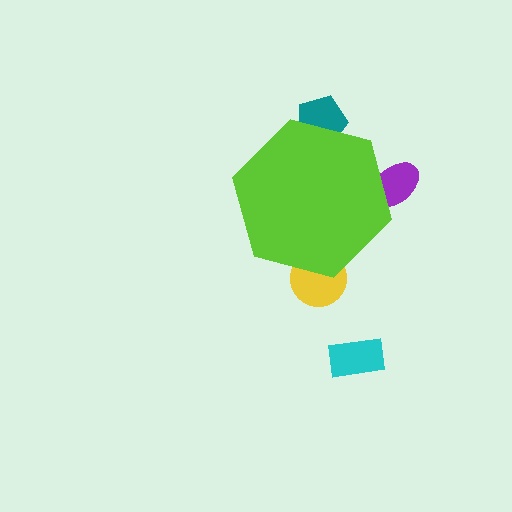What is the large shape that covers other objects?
A lime hexagon.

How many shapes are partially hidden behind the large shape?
3 shapes are partially hidden.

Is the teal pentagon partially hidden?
Yes, the teal pentagon is partially hidden behind the lime hexagon.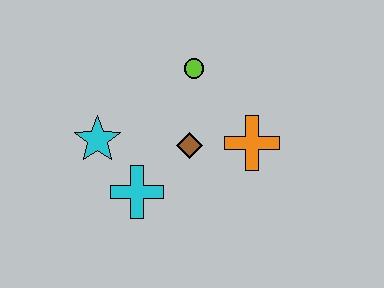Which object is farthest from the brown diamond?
The cyan star is farthest from the brown diamond.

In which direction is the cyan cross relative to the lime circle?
The cyan cross is below the lime circle.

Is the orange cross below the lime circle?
Yes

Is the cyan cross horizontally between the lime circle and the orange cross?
No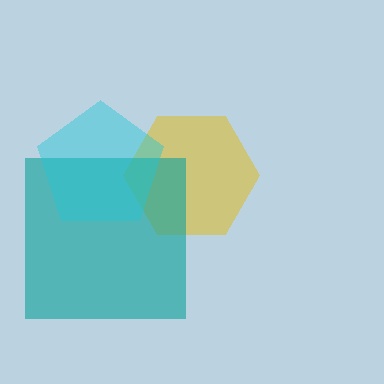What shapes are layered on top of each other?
The layered shapes are: a yellow hexagon, a teal square, a cyan pentagon.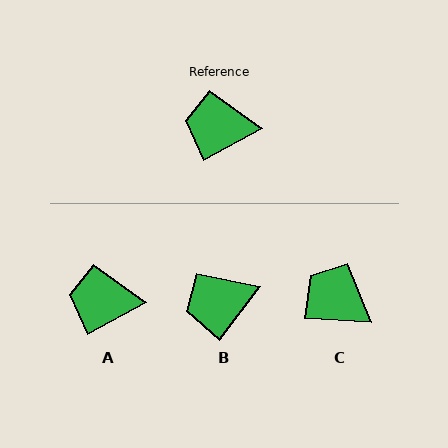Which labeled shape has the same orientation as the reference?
A.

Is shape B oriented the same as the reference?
No, it is off by about 24 degrees.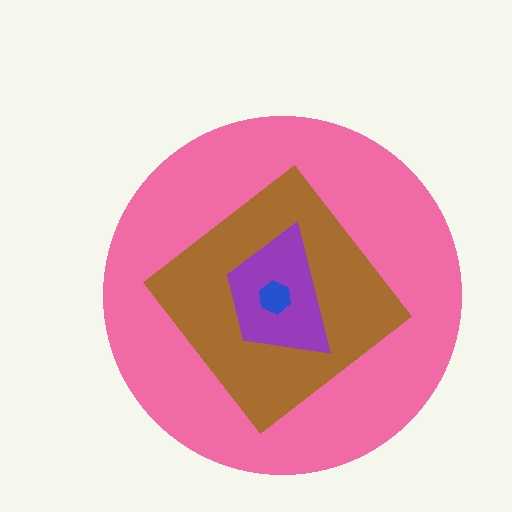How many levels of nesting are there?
4.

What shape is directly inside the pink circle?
The brown diamond.